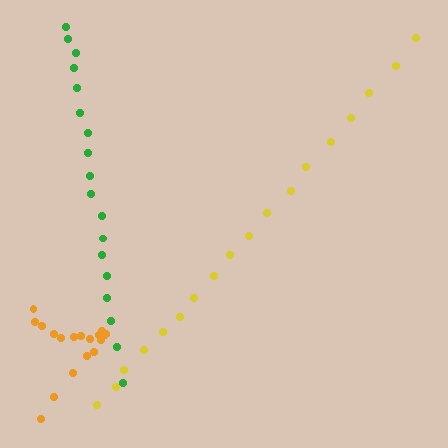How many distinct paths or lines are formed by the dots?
There are 3 distinct paths.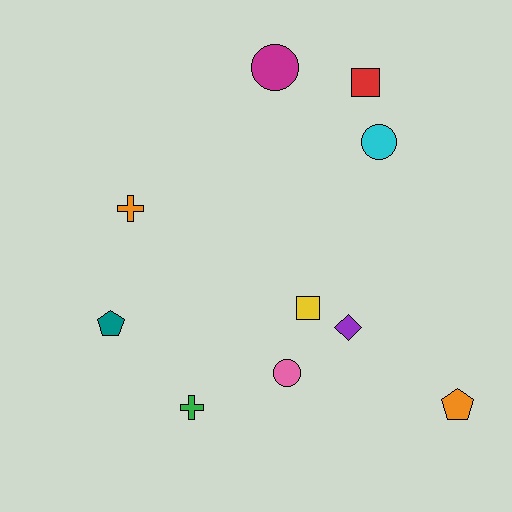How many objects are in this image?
There are 10 objects.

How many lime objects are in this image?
There are no lime objects.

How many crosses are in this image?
There are 2 crosses.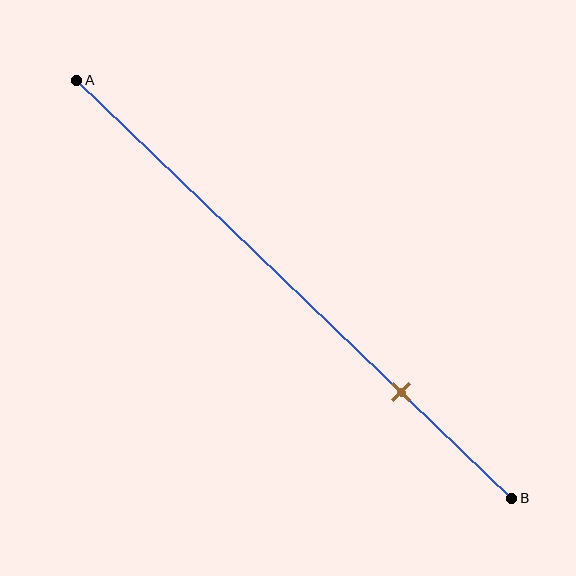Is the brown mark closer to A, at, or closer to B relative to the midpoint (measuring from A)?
The brown mark is closer to point B than the midpoint of segment AB.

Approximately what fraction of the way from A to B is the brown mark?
The brown mark is approximately 75% of the way from A to B.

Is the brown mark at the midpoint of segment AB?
No, the mark is at about 75% from A, not at the 50% midpoint.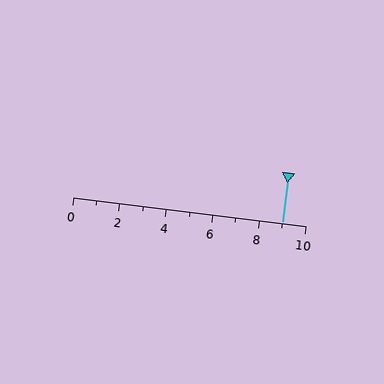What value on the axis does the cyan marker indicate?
The marker indicates approximately 9.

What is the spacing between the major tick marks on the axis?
The major ticks are spaced 2 apart.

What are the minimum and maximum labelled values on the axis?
The axis runs from 0 to 10.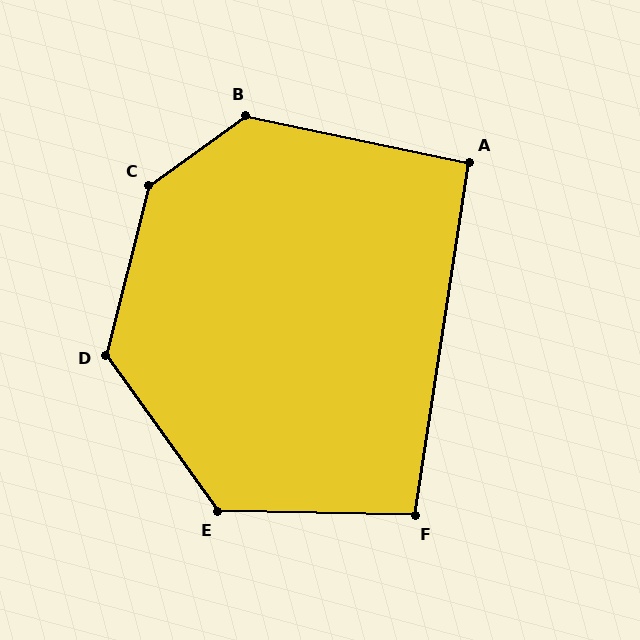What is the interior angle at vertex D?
Approximately 130 degrees (obtuse).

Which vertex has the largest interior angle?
C, at approximately 140 degrees.